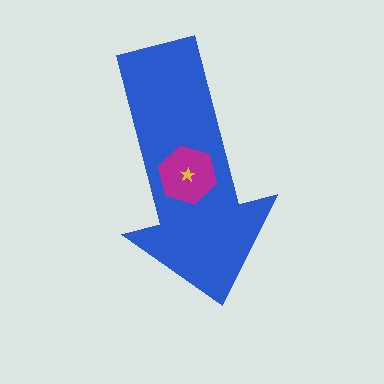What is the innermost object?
The yellow star.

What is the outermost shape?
The blue arrow.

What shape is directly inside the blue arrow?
The magenta hexagon.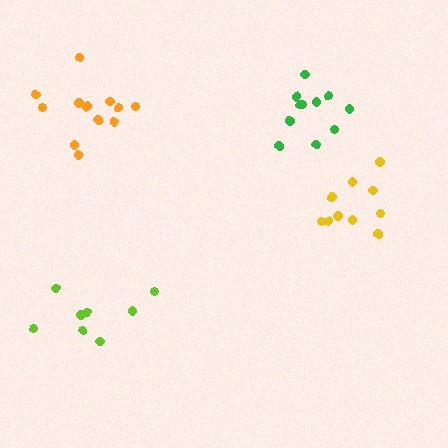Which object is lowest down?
The lime cluster is bottommost.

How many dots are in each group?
Group 1: 11 dots, Group 2: 10 dots, Group 3: 8 dots, Group 4: 12 dots (41 total).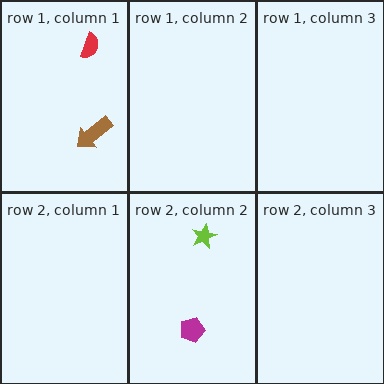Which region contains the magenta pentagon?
The row 2, column 2 region.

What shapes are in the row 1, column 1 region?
The brown arrow, the red semicircle.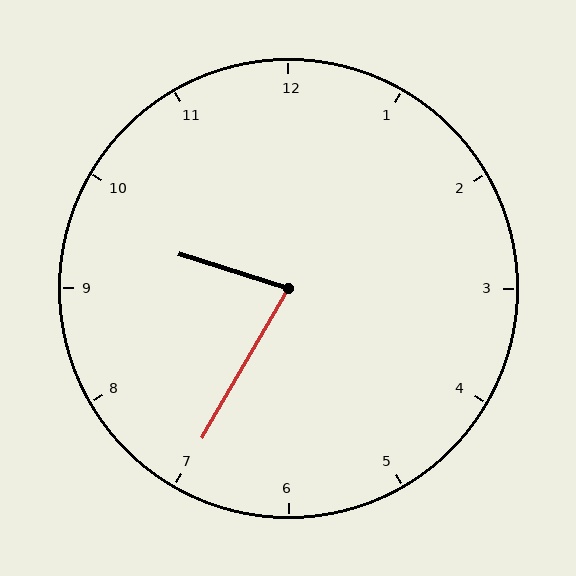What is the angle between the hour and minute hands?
Approximately 78 degrees.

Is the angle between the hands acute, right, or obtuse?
It is acute.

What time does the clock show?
9:35.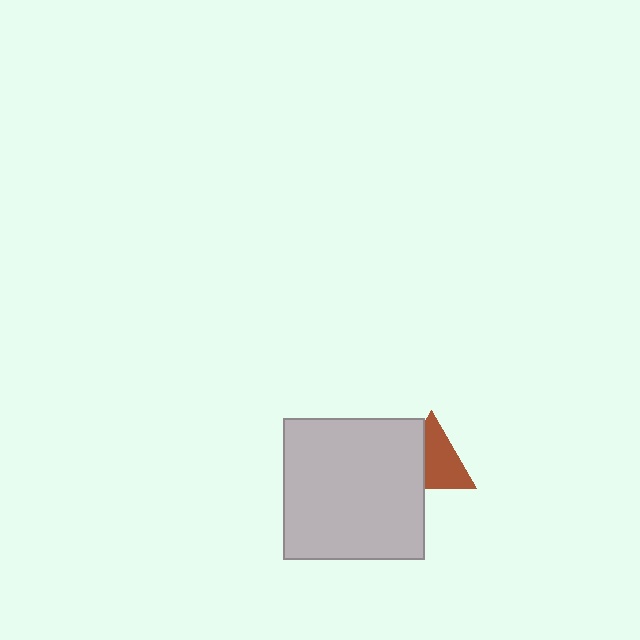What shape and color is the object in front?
The object in front is a light gray square.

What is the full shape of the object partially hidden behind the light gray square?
The partially hidden object is a brown triangle.